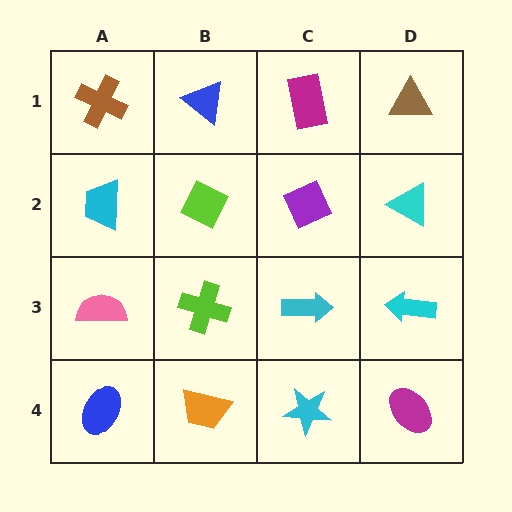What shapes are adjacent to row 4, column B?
A lime cross (row 3, column B), a blue ellipse (row 4, column A), a cyan star (row 4, column C).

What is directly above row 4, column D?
A cyan arrow.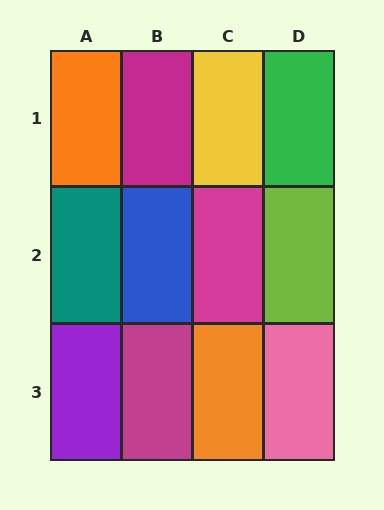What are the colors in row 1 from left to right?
Orange, magenta, yellow, green.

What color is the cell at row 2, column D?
Lime.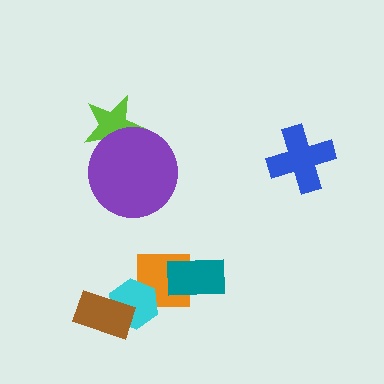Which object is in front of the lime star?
The purple circle is in front of the lime star.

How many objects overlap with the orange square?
2 objects overlap with the orange square.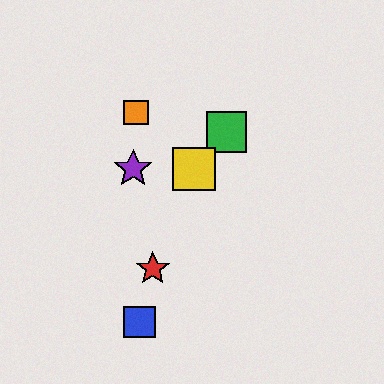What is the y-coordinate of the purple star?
The purple star is at y≈169.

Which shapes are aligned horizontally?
The yellow square, the purple star are aligned horizontally.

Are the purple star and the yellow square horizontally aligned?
Yes, both are at y≈169.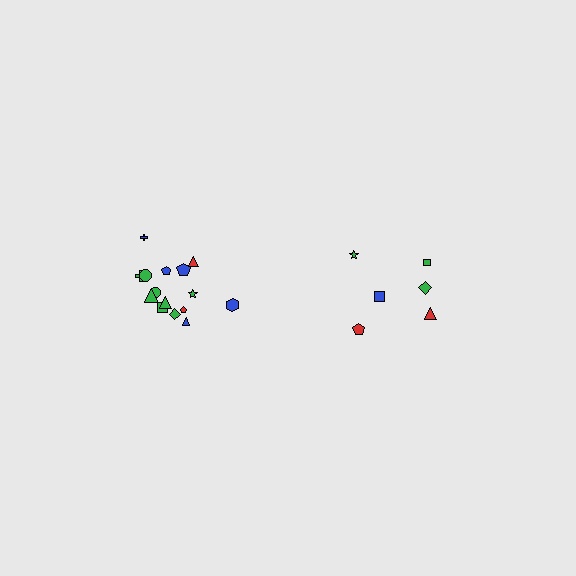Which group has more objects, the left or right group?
The left group.